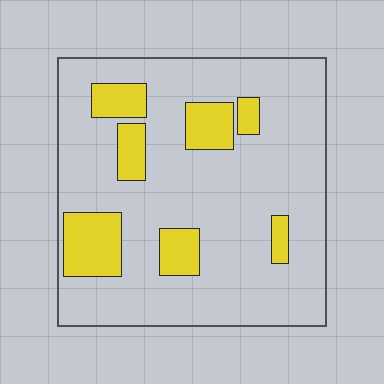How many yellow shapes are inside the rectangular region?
7.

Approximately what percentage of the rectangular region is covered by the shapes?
Approximately 20%.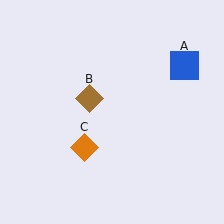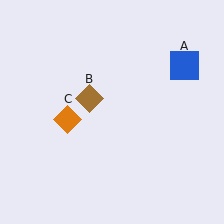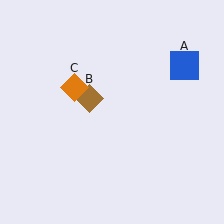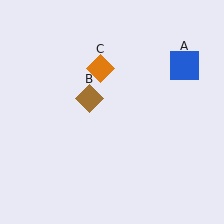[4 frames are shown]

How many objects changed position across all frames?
1 object changed position: orange diamond (object C).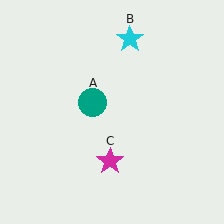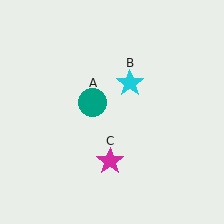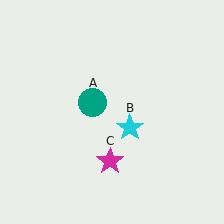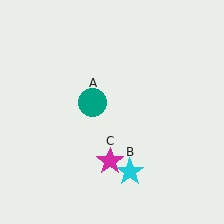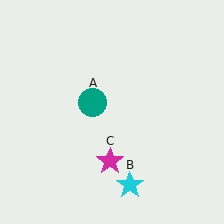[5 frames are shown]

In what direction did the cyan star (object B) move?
The cyan star (object B) moved down.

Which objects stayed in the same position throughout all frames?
Teal circle (object A) and magenta star (object C) remained stationary.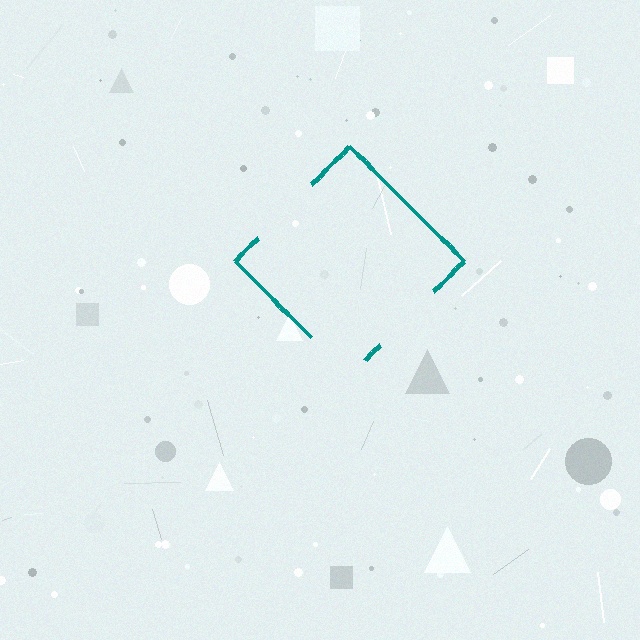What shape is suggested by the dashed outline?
The dashed outline suggests a diamond.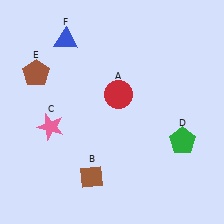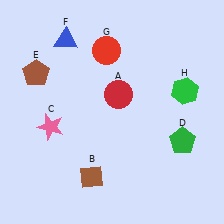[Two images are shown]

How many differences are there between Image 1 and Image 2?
There are 2 differences between the two images.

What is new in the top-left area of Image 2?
A red circle (G) was added in the top-left area of Image 2.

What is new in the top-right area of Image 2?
A green hexagon (H) was added in the top-right area of Image 2.